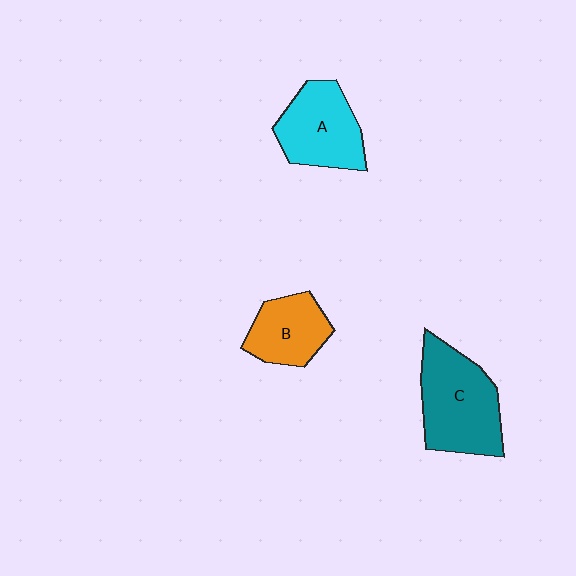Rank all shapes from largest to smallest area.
From largest to smallest: C (teal), A (cyan), B (orange).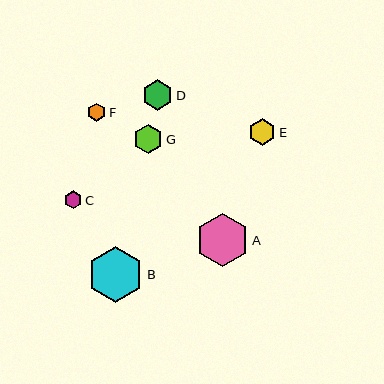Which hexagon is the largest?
Hexagon B is the largest with a size of approximately 56 pixels.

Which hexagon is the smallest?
Hexagon C is the smallest with a size of approximately 18 pixels.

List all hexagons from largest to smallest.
From largest to smallest: B, A, D, G, E, F, C.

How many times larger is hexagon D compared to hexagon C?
Hexagon D is approximately 1.7 times the size of hexagon C.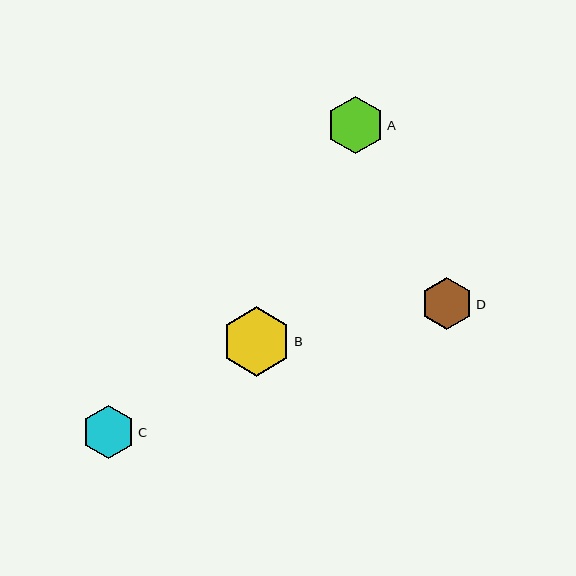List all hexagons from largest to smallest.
From largest to smallest: B, A, C, D.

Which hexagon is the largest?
Hexagon B is the largest with a size of approximately 69 pixels.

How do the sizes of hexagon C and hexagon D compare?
Hexagon C and hexagon D are approximately the same size.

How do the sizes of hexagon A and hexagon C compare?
Hexagon A and hexagon C are approximately the same size.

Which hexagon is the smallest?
Hexagon D is the smallest with a size of approximately 52 pixels.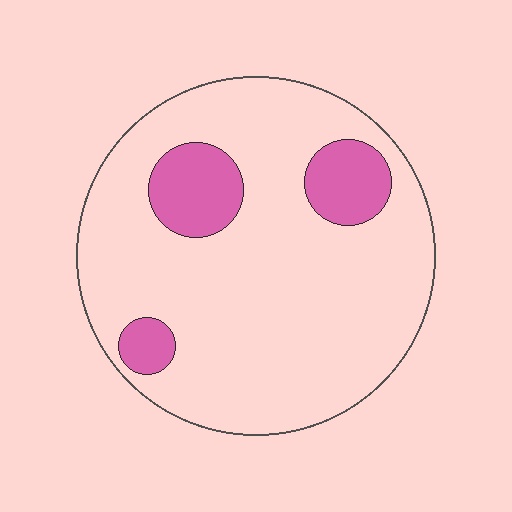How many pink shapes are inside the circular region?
3.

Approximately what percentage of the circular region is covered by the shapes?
Approximately 15%.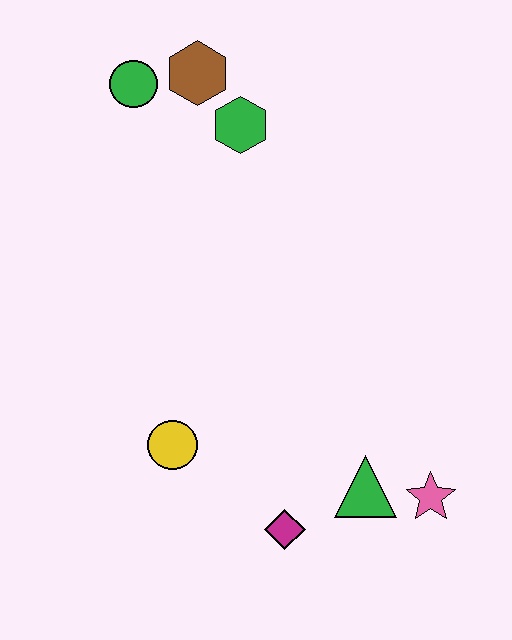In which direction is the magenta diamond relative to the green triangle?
The magenta diamond is to the left of the green triangle.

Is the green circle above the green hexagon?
Yes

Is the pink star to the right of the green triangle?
Yes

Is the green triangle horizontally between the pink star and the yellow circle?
Yes